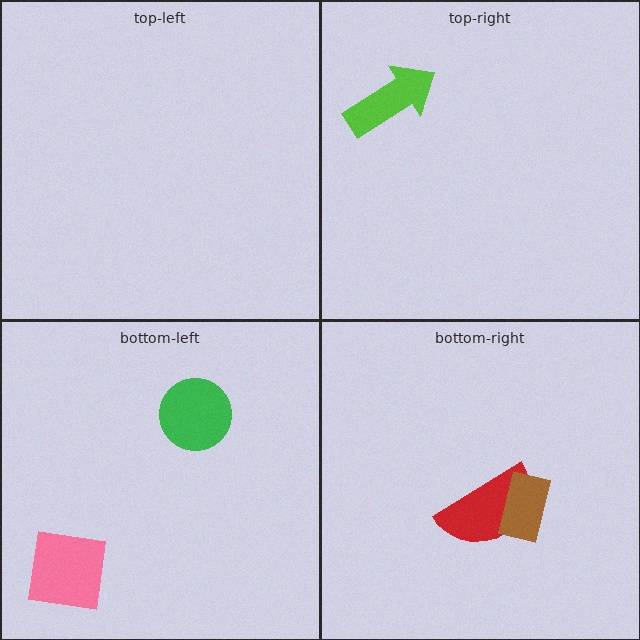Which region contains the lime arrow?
The top-right region.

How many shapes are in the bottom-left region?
2.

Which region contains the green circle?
The bottom-left region.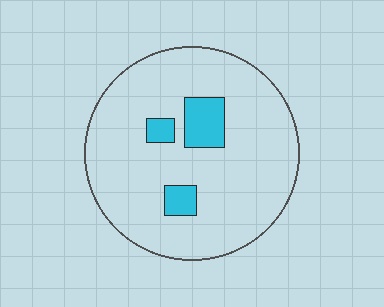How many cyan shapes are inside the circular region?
3.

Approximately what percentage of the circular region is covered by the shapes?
Approximately 10%.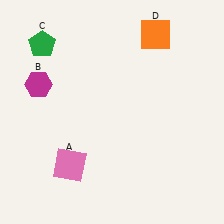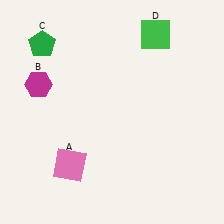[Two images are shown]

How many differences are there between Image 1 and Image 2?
There is 1 difference between the two images.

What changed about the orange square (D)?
In Image 1, D is orange. In Image 2, it changed to green.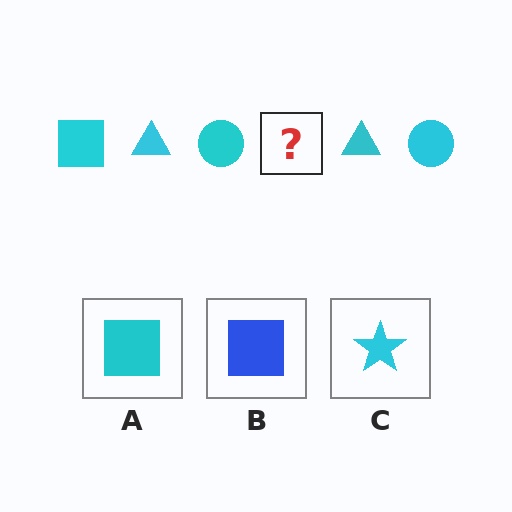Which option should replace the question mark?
Option A.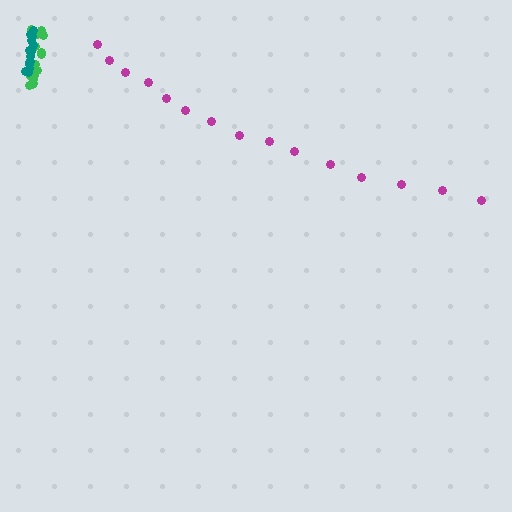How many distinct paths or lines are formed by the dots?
There are 3 distinct paths.